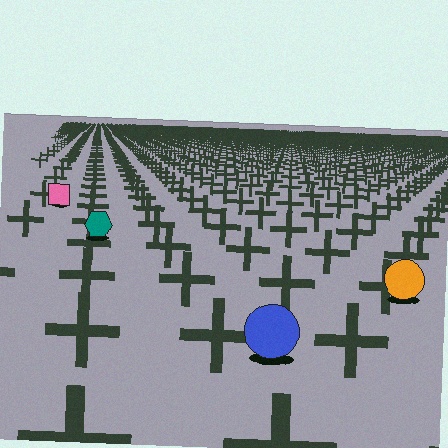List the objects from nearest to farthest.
From nearest to farthest: the blue circle, the orange circle, the teal hexagon, the pink square.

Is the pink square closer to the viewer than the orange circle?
No. The orange circle is closer — you can tell from the texture gradient: the ground texture is coarser near it.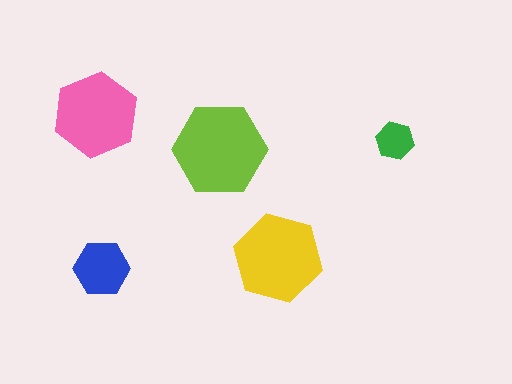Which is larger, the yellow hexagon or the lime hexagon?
The lime one.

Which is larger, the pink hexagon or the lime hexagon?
The lime one.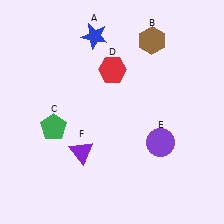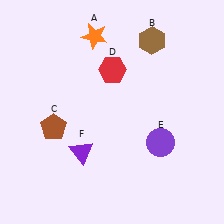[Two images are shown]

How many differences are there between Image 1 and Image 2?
There are 2 differences between the two images.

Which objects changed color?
A changed from blue to orange. C changed from green to brown.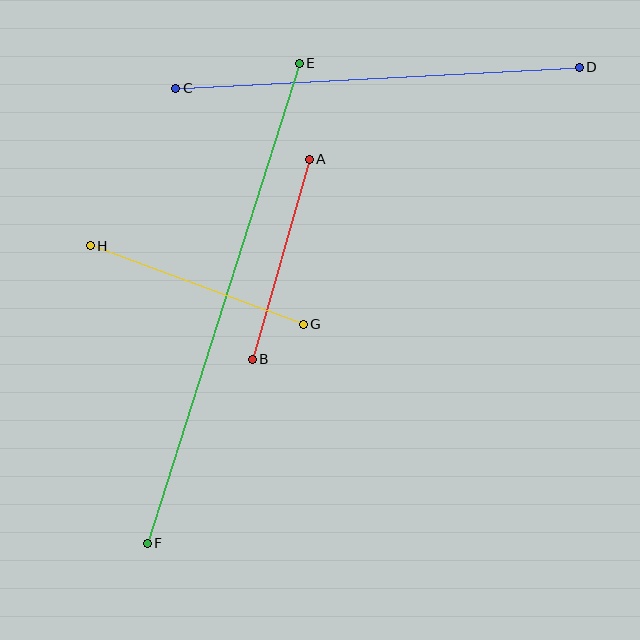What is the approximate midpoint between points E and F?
The midpoint is at approximately (223, 303) pixels.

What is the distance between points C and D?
The distance is approximately 404 pixels.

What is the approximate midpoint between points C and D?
The midpoint is at approximately (377, 78) pixels.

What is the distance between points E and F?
The distance is approximately 503 pixels.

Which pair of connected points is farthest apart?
Points E and F are farthest apart.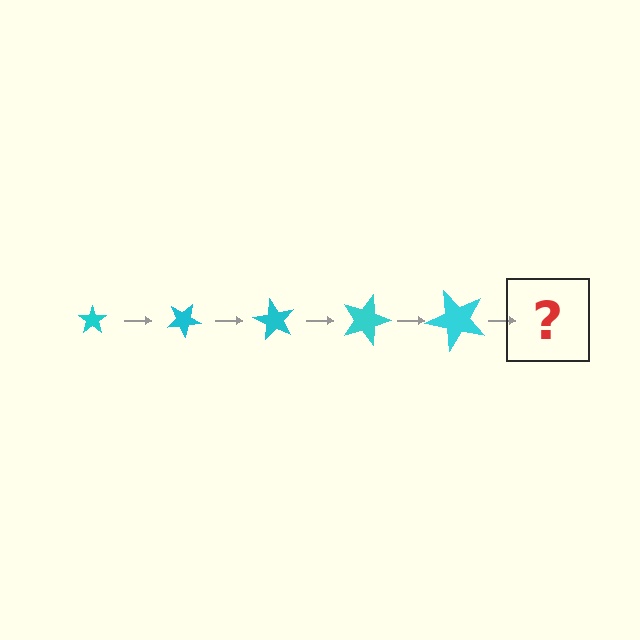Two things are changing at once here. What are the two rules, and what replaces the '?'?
The two rules are that the star grows larger each step and it rotates 30 degrees each step. The '?' should be a star, larger than the previous one and rotated 150 degrees from the start.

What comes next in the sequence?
The next element should be a star, larger than the previous one and rotated 150 degrees from the start.